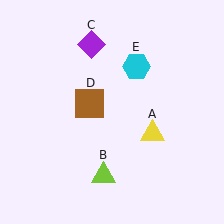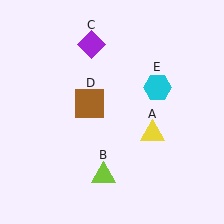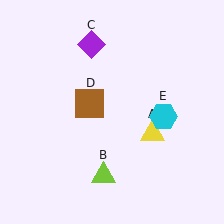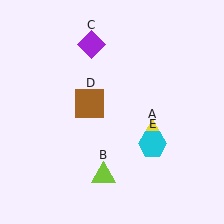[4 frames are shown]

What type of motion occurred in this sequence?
The cyan hexagon (object E) rotated clockwise around the center of the scene.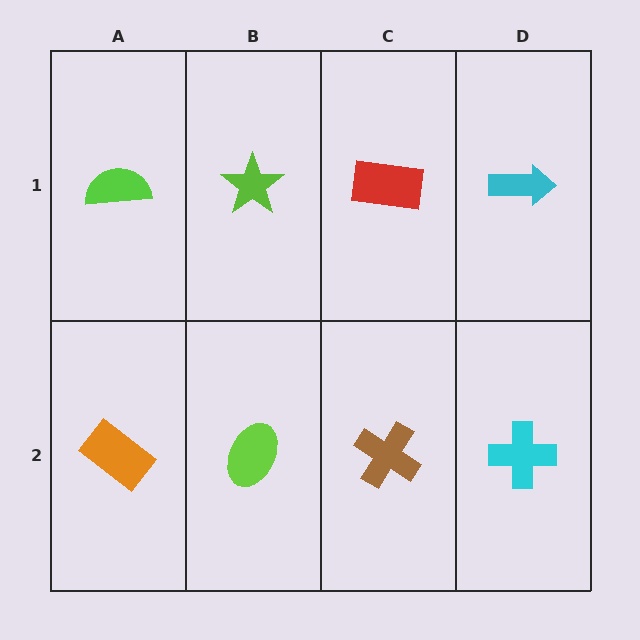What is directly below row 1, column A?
An orange rectangle.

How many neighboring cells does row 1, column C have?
3.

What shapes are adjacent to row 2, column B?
A lime star (row 1, column B), an orange rectangle (row 2, column A), a brown cross (row 2, column C).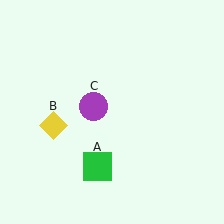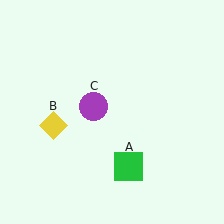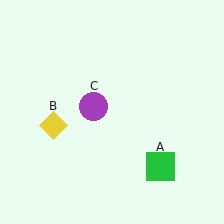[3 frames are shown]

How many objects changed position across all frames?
1 object changed position: green square (object A).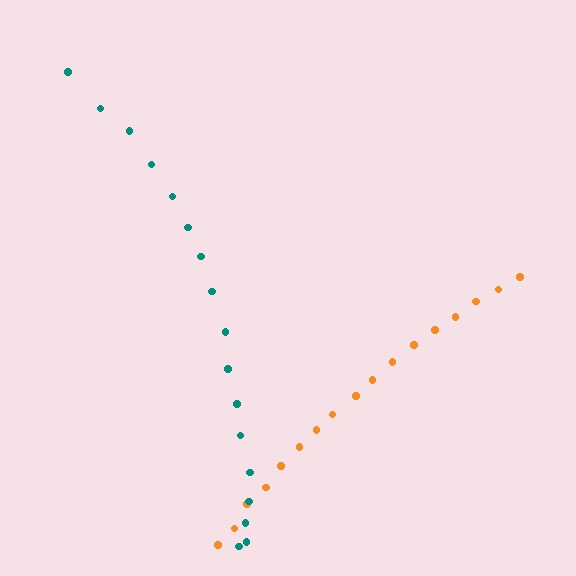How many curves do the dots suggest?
There are 2 distinct paths.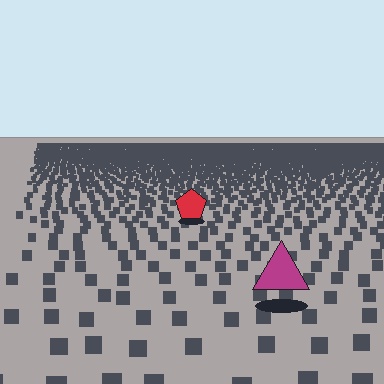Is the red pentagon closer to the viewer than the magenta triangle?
No. The magenta triangle is closer — you can tell from the texture gradient: the ground texture is coarser near it.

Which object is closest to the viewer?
The magenta triangle is closest. The texture marks near it are larger and more spread out.